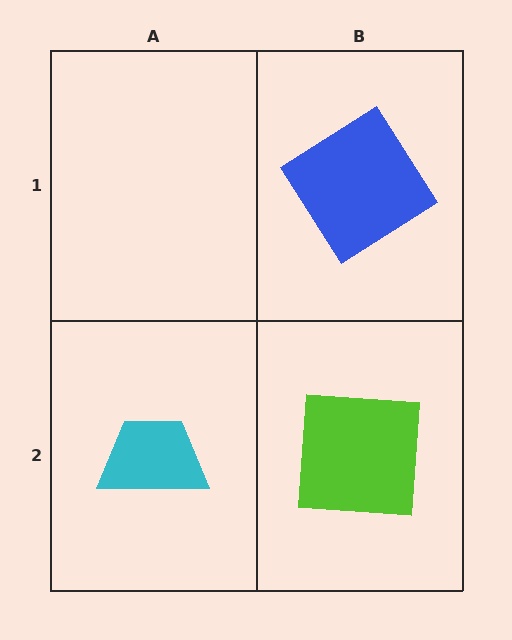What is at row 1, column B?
A blue diamond.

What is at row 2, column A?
A cyan trapezoid.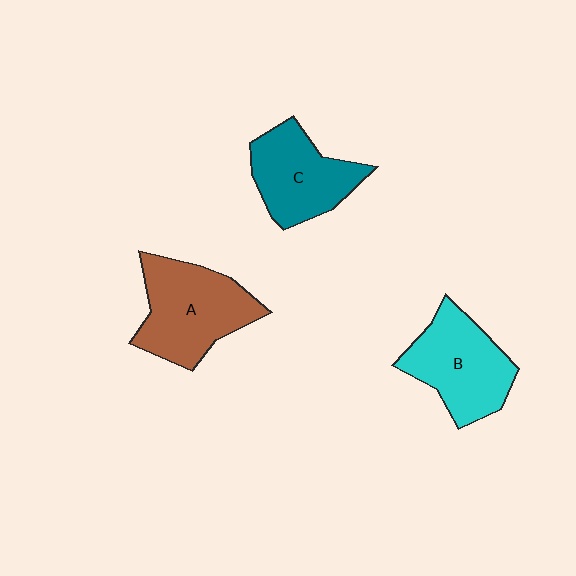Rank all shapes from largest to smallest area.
From largest to smallest: A (brown), B (cyan), C (teal).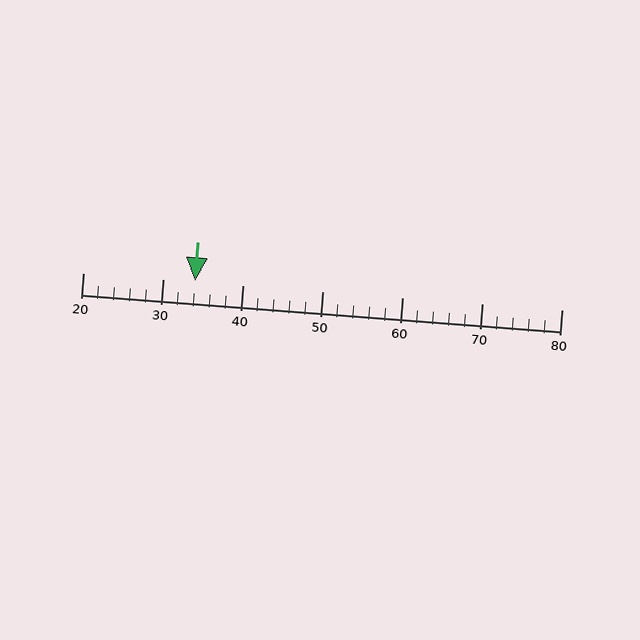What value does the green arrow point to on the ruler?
The green arrow points to approximately 34.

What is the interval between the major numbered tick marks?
The major tick marks are spaced 10 units apart.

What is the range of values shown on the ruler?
The ruler shows values from 20 to 80.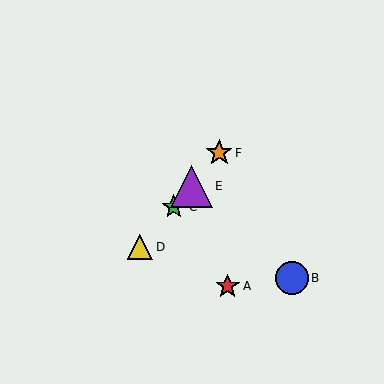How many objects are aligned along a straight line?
4 objects (C, D, E, F) are aligned along a straight line.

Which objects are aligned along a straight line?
Objects C, D, E, F are aligned along a straight line.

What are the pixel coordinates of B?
Object B is at (292, 278).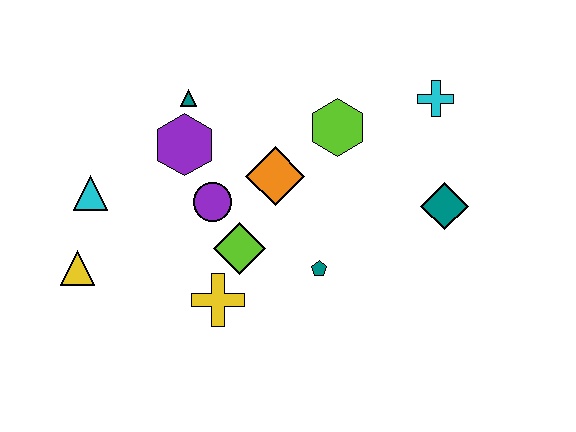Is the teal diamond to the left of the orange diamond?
No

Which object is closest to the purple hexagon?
The teal triangle is closest to the purple hexagon.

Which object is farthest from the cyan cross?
The yellow triangle is farthest from the cyan cross.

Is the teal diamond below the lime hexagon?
Yes